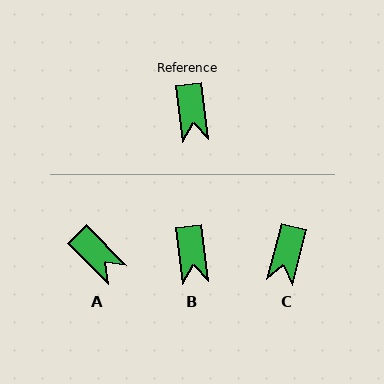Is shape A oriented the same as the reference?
No, it is off by about 38 degrees.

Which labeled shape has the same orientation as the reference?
B.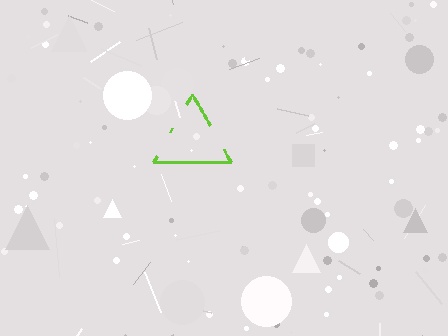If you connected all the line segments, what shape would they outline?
They would outline a triangle.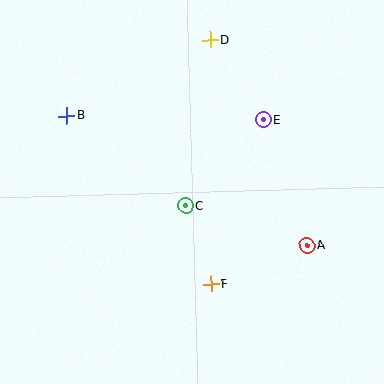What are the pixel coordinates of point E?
Point E is at (263, 120).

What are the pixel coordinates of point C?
Point C is at (186, 206).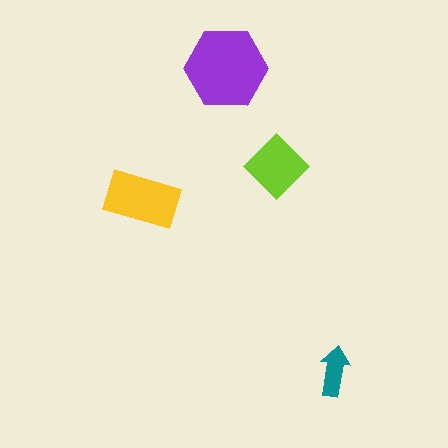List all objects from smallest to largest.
The teal arrow, the lime diamond, the yellow rectangle, the purple hexagon.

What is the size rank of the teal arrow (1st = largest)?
4th.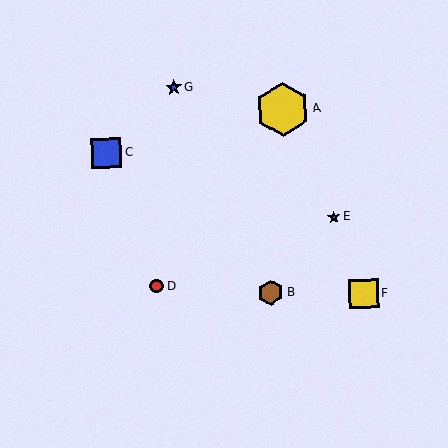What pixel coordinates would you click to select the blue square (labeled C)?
Click at (106, 153) to select the blue square C.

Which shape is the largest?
The yellow hexagon (labeled A) is the largest.